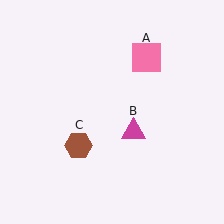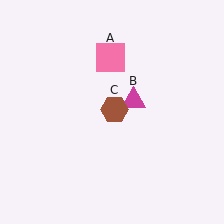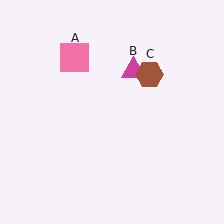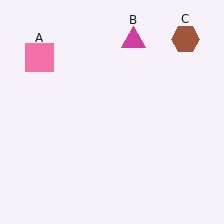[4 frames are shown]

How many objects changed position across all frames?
3 objects changed position: pink square (object A), magenta triangle (object B), brown hexagon (object C).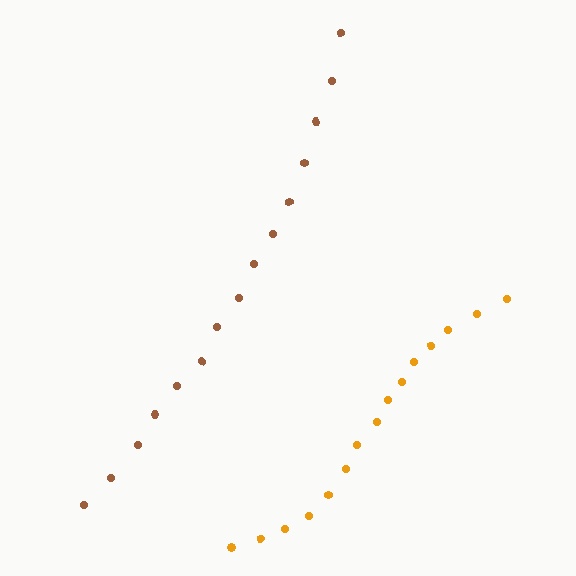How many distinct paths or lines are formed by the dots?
There are 2 distinct paths.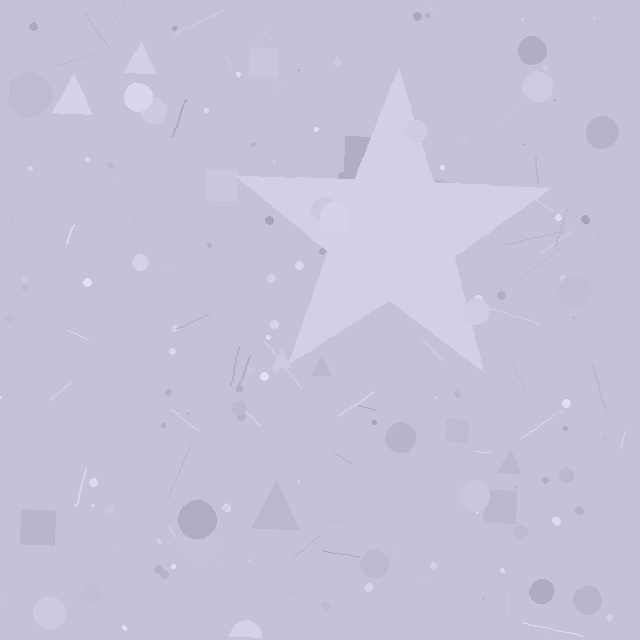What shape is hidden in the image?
A star is hidden in the image.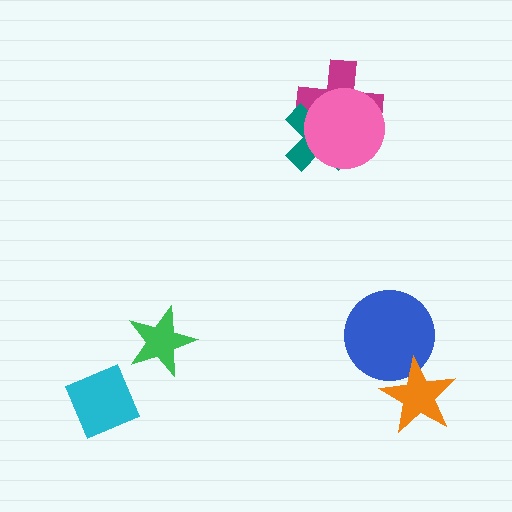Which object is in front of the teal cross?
The pink circle is in front of the teal cross.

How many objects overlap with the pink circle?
2 objects overlap with the pink circle.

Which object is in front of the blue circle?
The orange star is in front of the blue circle.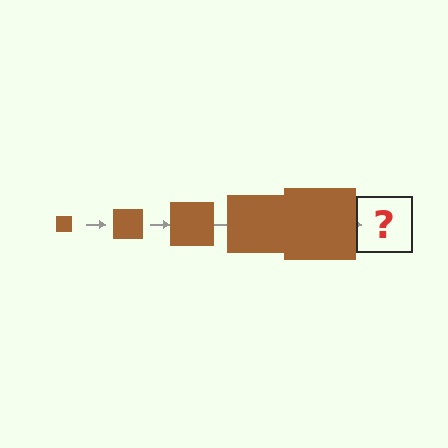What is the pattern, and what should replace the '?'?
The pattern is that the square gets progressively larger each step. The '?' should be a brown square, larger than the previous one.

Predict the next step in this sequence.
The next step is a brown square, larger than the previous one.